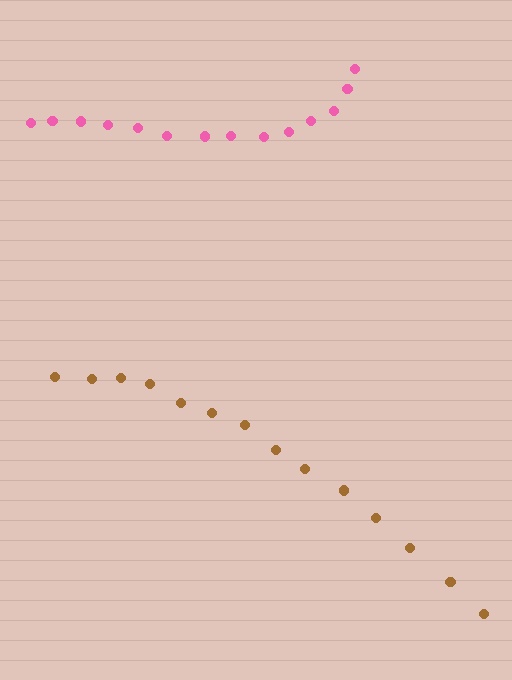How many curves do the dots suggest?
There are 2 distinct paths.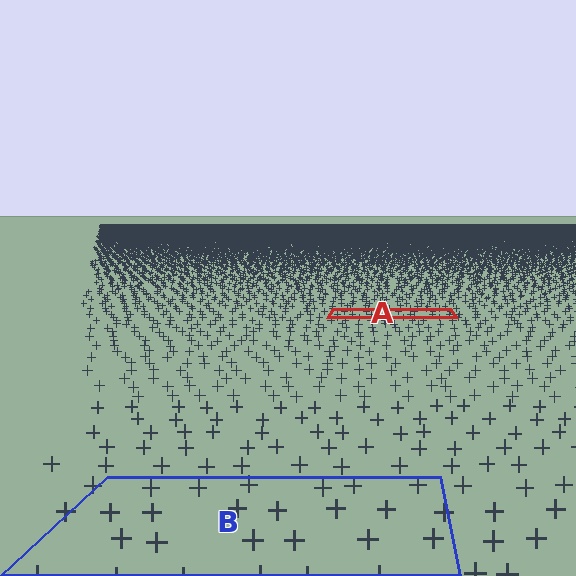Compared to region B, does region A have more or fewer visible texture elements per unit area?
Region A has more texture elements per unit area — they are packed more densely because it is farther away.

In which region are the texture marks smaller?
The texture marks are smaller in region A, because it is farther away.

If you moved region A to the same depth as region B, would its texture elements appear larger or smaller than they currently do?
They would appear larger. At a closer depth, the same texture elements are projected at a bigger on-screen size.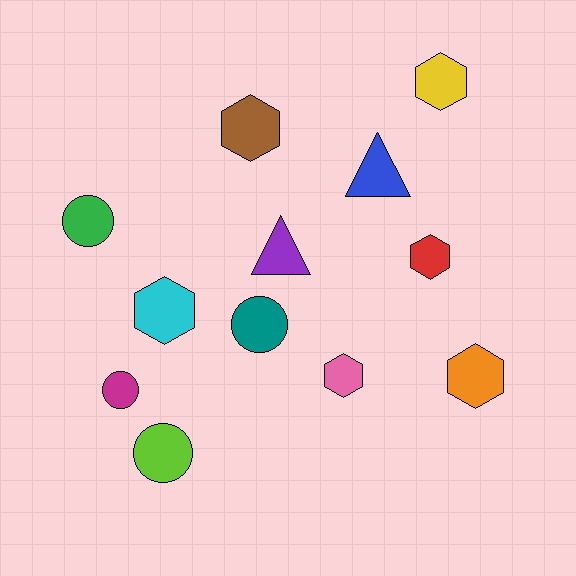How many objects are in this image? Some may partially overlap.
There are 12 objects.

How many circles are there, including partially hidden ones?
There are 4 circles.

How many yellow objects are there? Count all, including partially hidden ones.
There is 1 yellow object.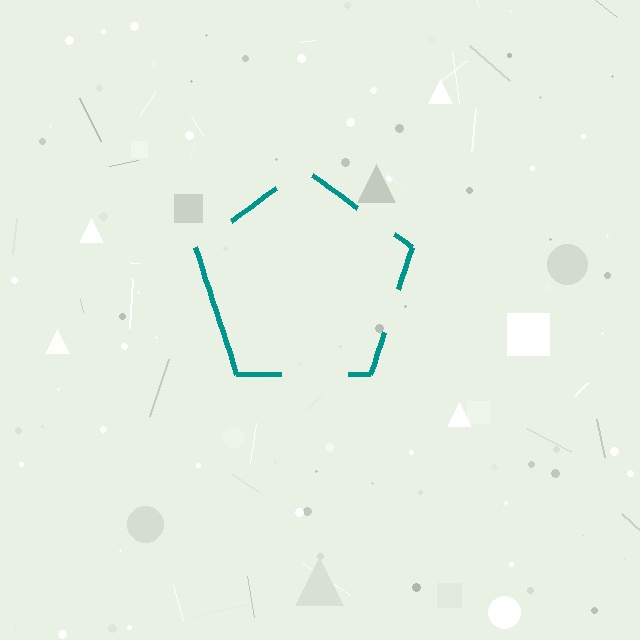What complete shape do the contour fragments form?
The contour fragments form a pentagon.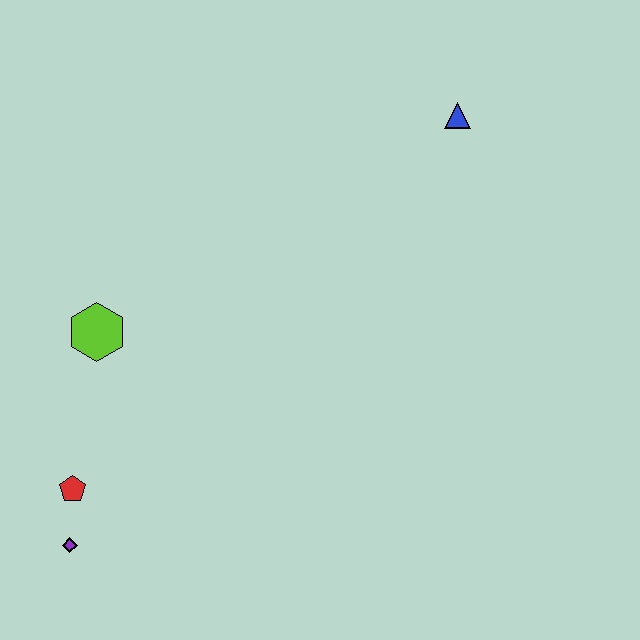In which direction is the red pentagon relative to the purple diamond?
The red pentagon is above the purple diamond.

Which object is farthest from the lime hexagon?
The blue triangle is farthest from the lime hexagon.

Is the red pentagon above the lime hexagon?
No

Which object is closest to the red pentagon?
The purple diamond is closest to the red pentagon.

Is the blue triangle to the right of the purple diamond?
Yes